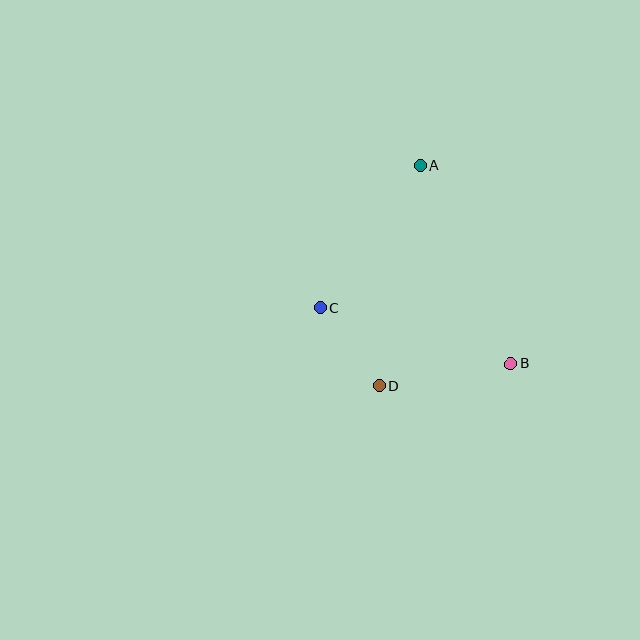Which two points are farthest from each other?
Points A and D are farthest from each other.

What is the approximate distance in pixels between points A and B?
The distance between A and B is approximately 218 pixels.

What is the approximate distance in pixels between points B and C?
The distance between B and C is approximately 198 pixels.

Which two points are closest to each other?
Points C and D are closest to each other.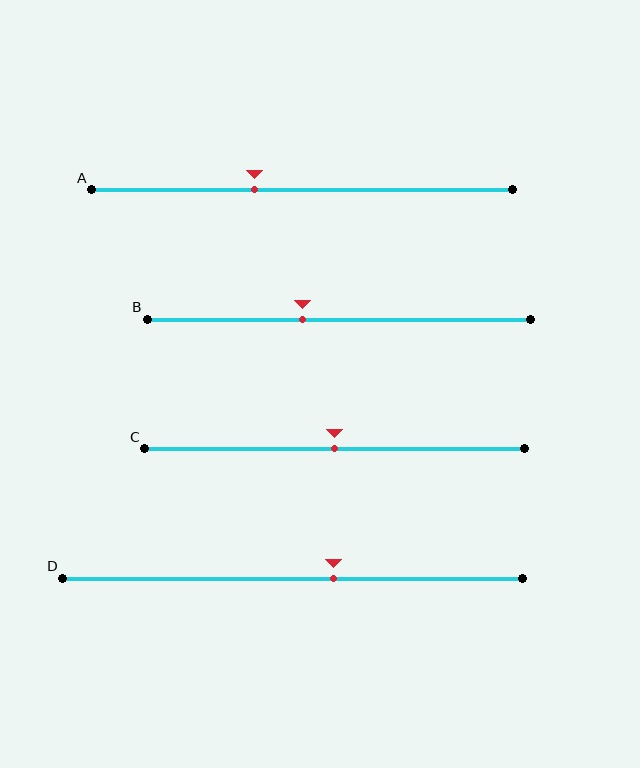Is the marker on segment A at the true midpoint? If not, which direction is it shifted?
No, the marker on segment A is shifted to the left by about 11% of the segment length.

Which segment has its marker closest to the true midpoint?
Segment C has its marker closest to the true midpoint.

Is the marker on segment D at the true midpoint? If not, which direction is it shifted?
No, the marker on segment D is shifted to the right by about 9% of the segment length.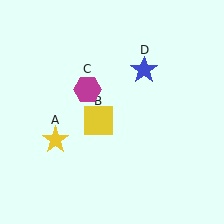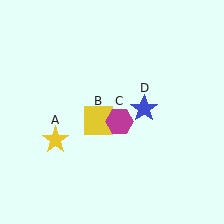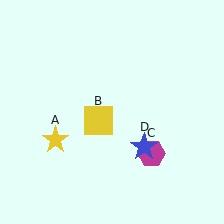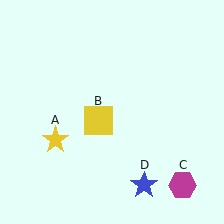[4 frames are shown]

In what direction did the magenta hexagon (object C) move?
The magenta hexagon (object C) moved down and to the right.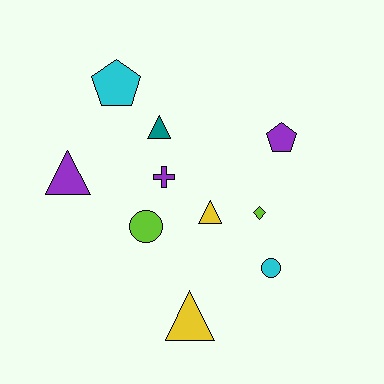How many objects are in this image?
There are 10 objects.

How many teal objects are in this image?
There is 1 teal object.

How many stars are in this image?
There are no stars.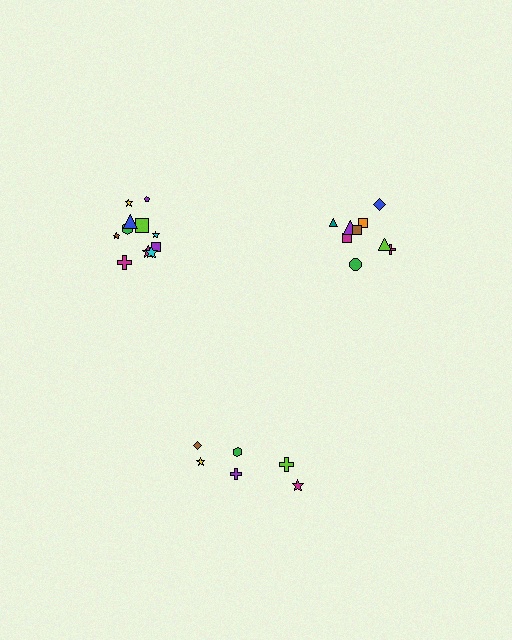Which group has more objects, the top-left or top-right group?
The top-left group.